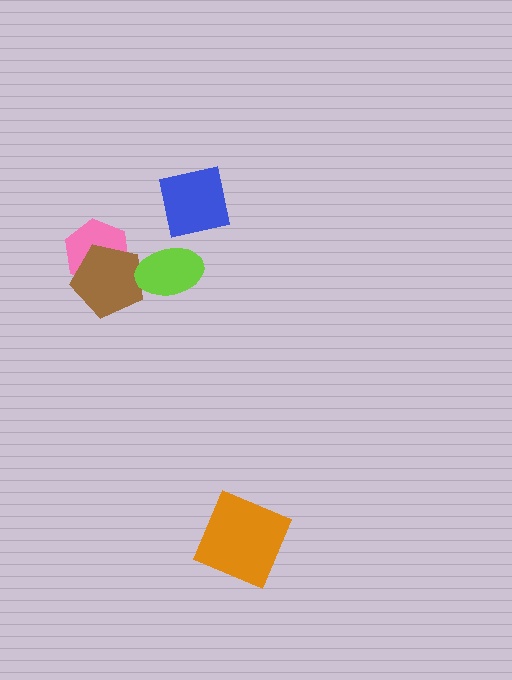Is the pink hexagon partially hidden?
Yes, it is partially covered by another shape.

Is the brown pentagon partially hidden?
Yes, it is partially covered by another shape.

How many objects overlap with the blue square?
0 objects overlap with the blue square.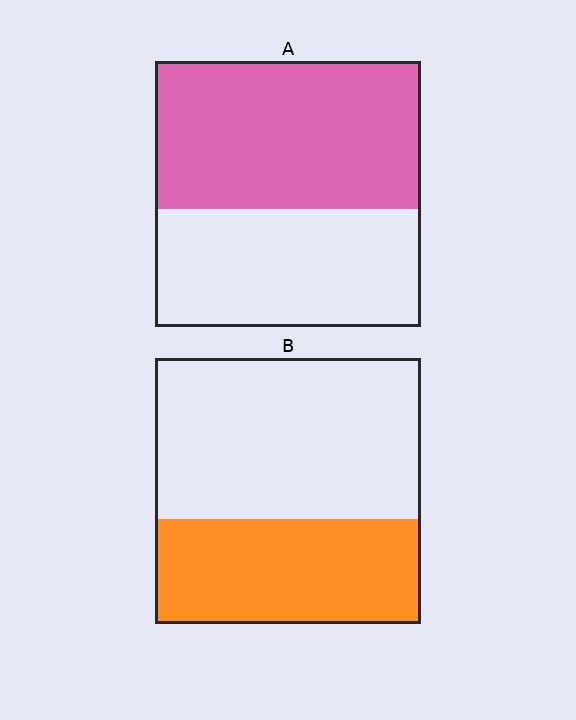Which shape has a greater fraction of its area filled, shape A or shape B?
Shape A.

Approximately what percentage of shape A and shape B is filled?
A is approximately 55% and B is approximately 40%.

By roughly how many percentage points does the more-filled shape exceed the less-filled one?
By roughly 15 percentage points (A over B).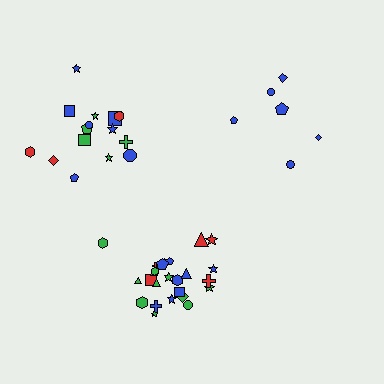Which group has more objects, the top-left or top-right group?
The top-left group.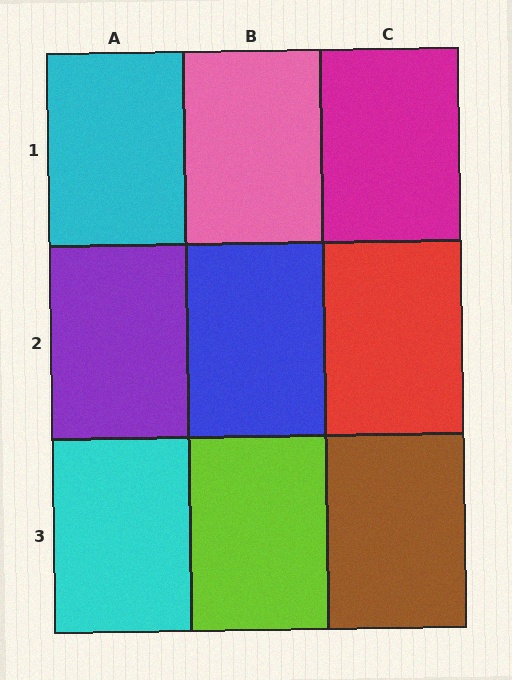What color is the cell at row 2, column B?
Blue.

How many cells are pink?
1 cell is pink.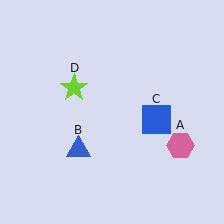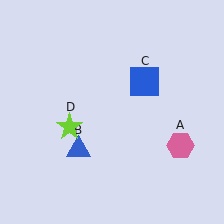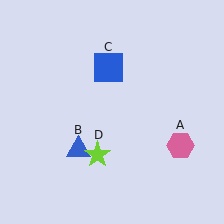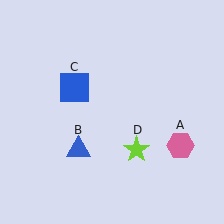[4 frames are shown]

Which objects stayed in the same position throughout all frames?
Pink hexagon (object A) and blue triangle (object B) remained stationary.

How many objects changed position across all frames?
2 objects changed position: blue square (object C), lime star (object D).